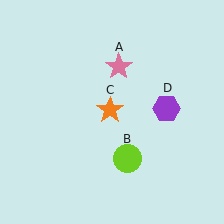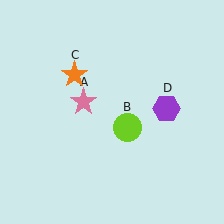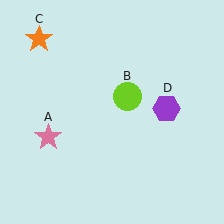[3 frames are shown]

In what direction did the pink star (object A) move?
The pink star (object A) moved down and to the left.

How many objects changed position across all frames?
3 objects changed position: pink star (object A), lime circle (object B), orange star (object C).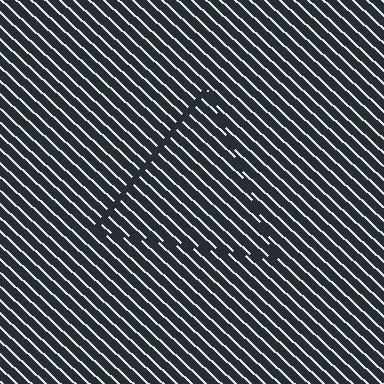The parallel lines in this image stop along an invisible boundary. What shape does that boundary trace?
An illusory triangle. The interior of the shape contains the same grating, shifted by half a period — the contour is defined by the phase discontinuity where line-ends from the inner and outer gratings abut.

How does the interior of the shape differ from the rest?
The interior of the shape contains the same grating, shifted by half a period — the contour is defined by the phase discontinuity where line-ends from the inner and outer gratings abut.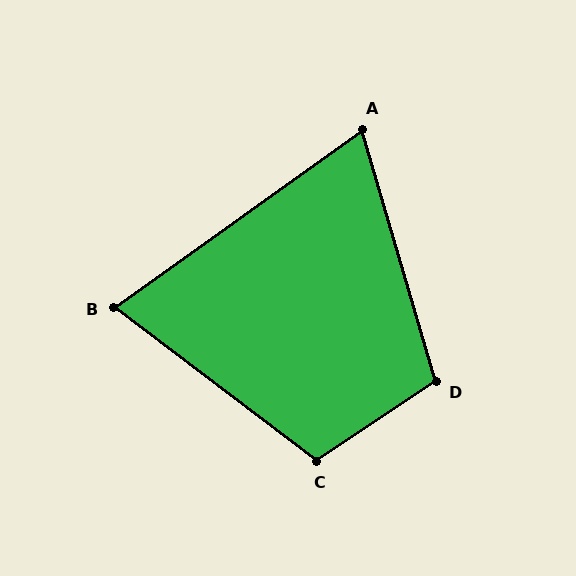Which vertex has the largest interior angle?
C, at approximately 109 degrees.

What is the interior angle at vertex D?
Approximately 107 degrees (obtuse).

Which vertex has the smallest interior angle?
A, at approximately 71 degrees.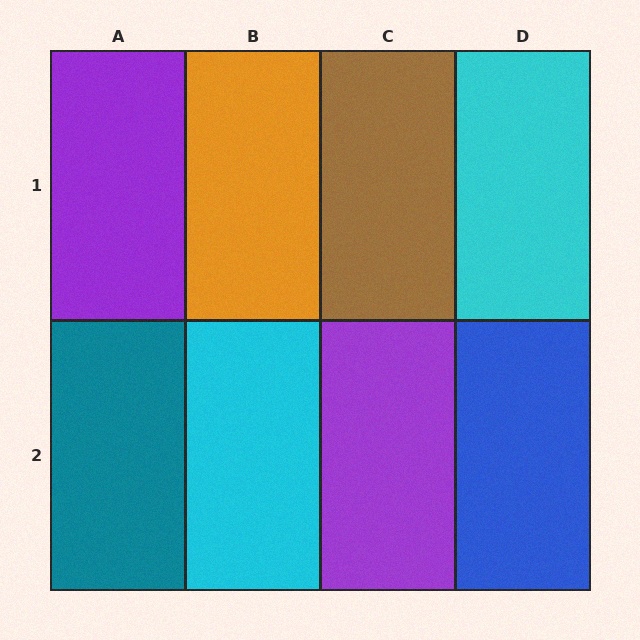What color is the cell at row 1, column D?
Cyan.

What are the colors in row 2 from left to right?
Teal, cyan, purple, blue.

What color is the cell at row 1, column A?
Purple.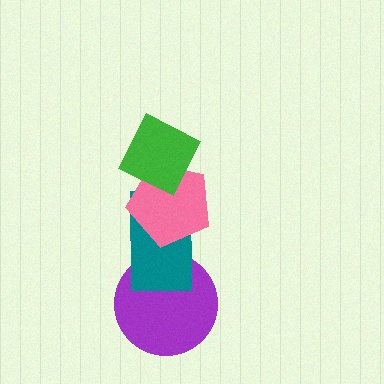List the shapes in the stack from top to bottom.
From top to bottom: the green diamond, the pink pentagon, the teal rectangle, the purple circle.